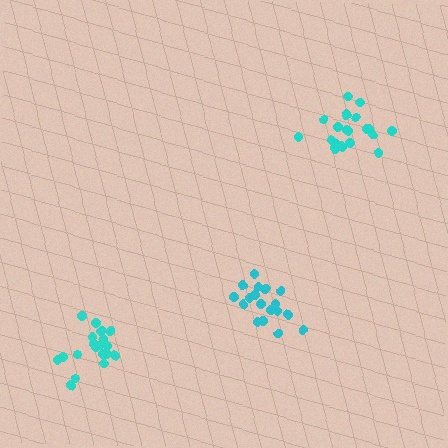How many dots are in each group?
Group 1: 18 dots, Group 2: 21 dots, Group 3: 19 dots (58 total).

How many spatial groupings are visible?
There are 3 spatial groupings.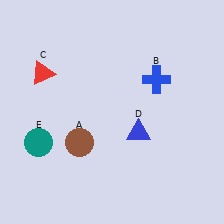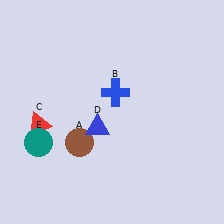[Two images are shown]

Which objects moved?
The objects that moved are: the blue cross (B), the red triangle (C), the blue triangle (D).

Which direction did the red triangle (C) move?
The red triangle (C) moved down.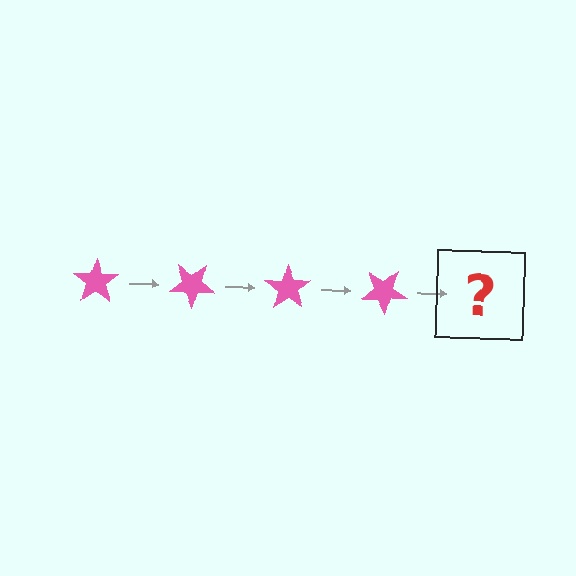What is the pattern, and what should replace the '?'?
The pattern is that the star rotates 35 degrees each step. The '?' should be a pink star rotated 140 degrees.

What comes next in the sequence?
The next element should be a pink star rotated 140 degrees.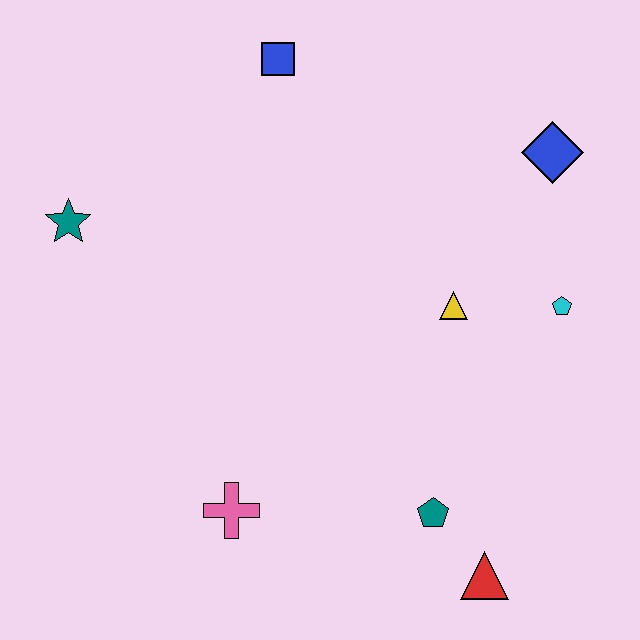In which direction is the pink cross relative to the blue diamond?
The pink cross is below the blue diamond.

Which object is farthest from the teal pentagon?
The blue square is farthest from the teal pentagon.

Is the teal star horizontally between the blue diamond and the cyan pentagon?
No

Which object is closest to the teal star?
The blue square is closest to the teal star.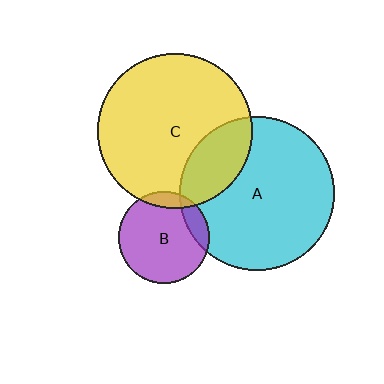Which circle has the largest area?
Circle C (yellow).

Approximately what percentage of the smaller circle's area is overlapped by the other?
Approximately 15%.